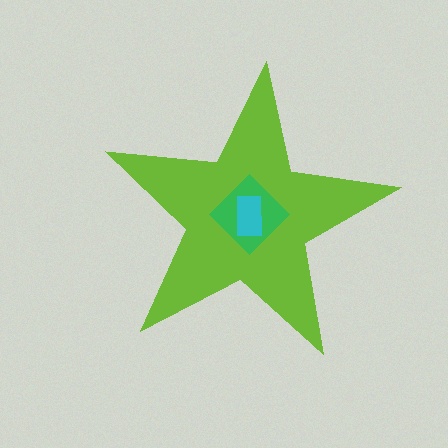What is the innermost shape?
The cyan rectangle.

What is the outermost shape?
The lime star.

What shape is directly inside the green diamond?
The cyan rectangle.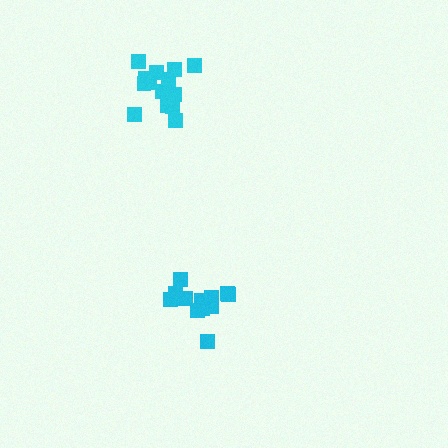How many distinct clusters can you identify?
There are 2 distinct clusters.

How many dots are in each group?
Group 1: 17 dots, Group 2: 12 dots (29 total).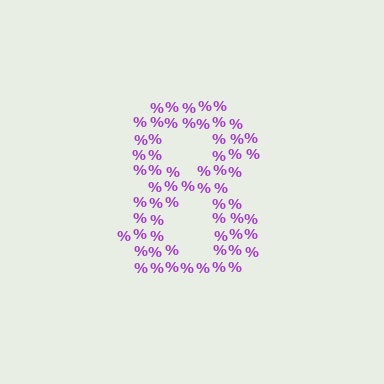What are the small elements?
The small elements are percent signs.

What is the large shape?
The large shape is the digit 8.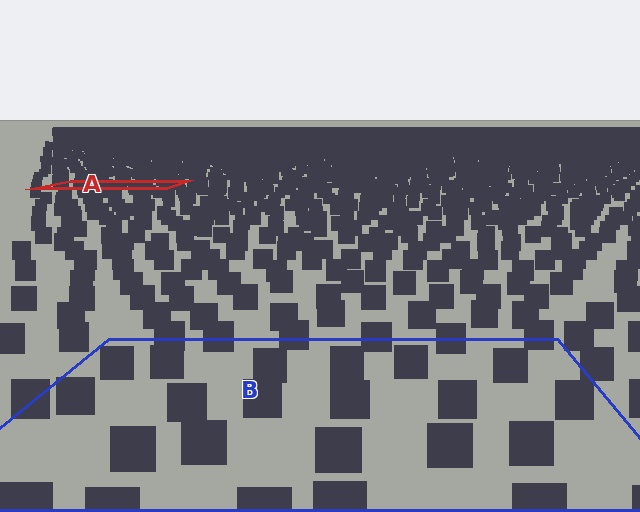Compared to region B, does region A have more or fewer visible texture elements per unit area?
Region A has more texture elements per unit area — they are packed more densely because it is farther away.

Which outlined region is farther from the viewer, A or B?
Region A is farther from the viewer — the texture elements inside it appear smaller and more densely packed.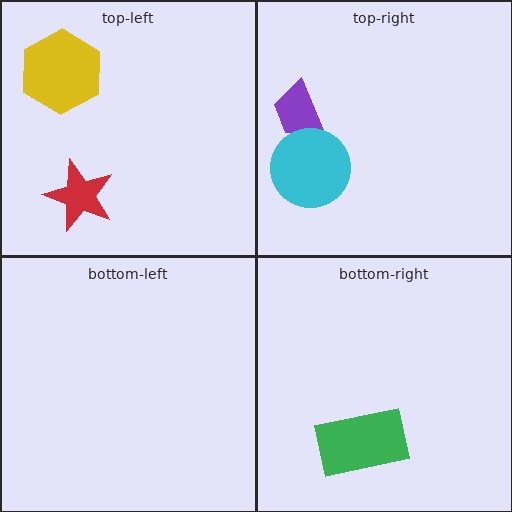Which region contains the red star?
The top-left region.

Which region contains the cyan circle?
The top-right region.